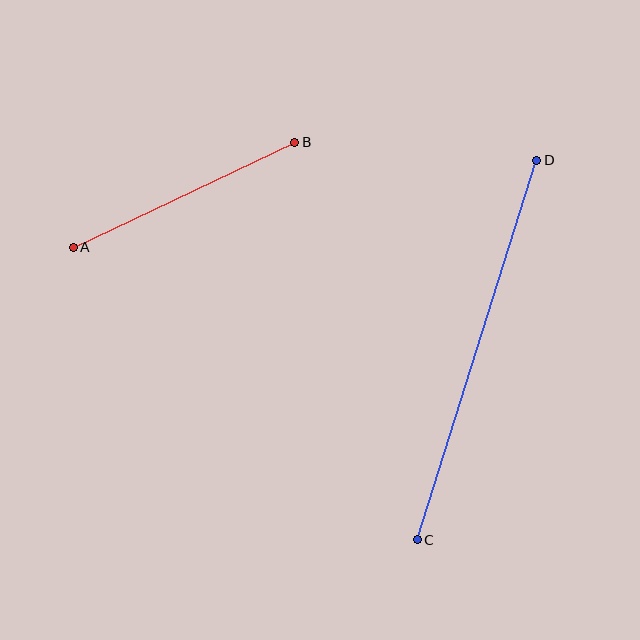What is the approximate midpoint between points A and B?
The midpoint is at approximately (184, 195) pixels.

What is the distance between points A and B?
The distance is approximately 245 pixels.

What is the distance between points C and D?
The distance is approximately 398 pixels.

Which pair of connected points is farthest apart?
Points C and D are farthest apart.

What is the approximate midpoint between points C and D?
The midpoint is at approximately (477, 350) pixels.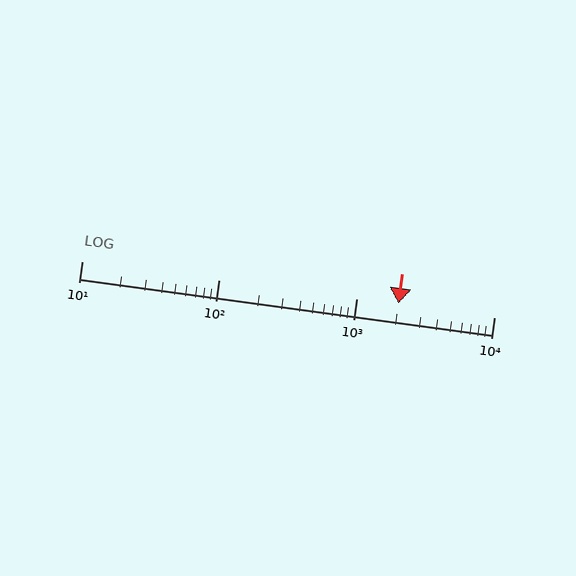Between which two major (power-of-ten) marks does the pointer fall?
The pointer is between 1000 and 10000.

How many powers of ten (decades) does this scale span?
The scale spans 3 decades, from 10 to 10000.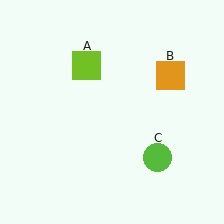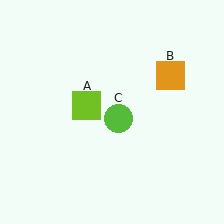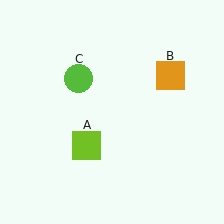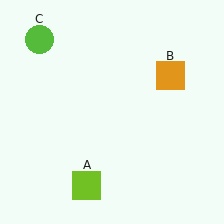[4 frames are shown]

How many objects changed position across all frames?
2 objects changed position: lime square (object A), lime circle (object C).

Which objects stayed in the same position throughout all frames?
Orange square (object B) remained stationary.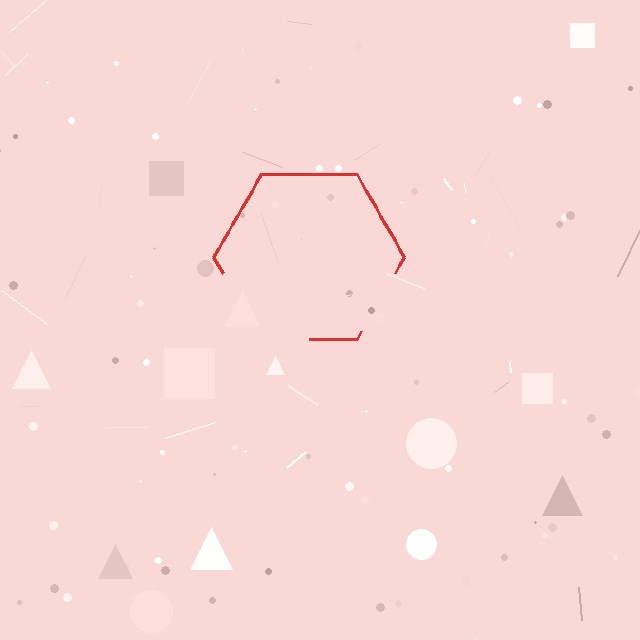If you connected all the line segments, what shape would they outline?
They would outline a hexagon.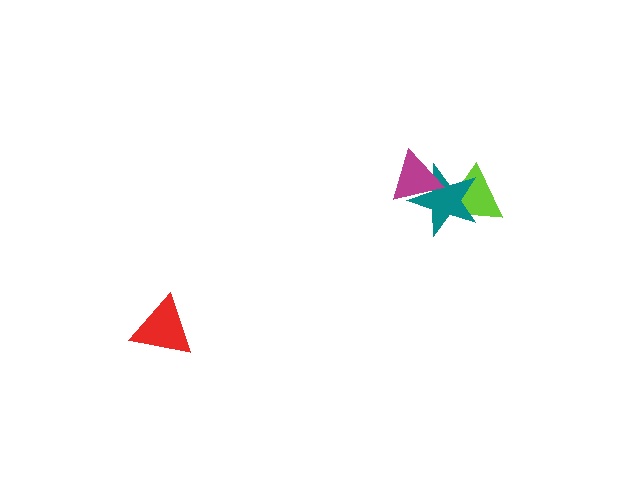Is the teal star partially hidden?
Yes, it is partially covered by another shape.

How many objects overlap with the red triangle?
0 objects overlap with the red triangle.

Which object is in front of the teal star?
The magenta triangle is in front of the teal star.